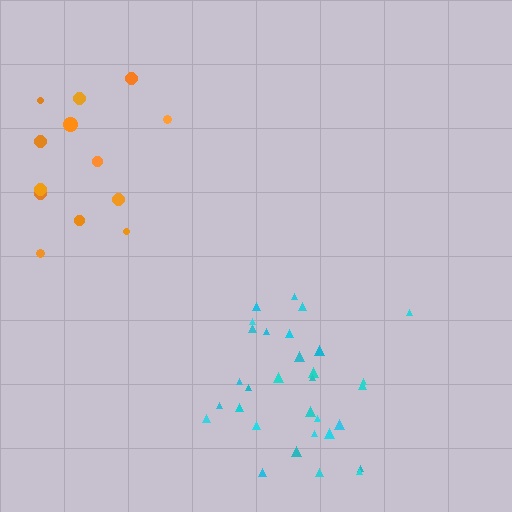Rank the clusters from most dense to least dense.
cyan, orange.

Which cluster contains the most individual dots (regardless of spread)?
Cyan (31).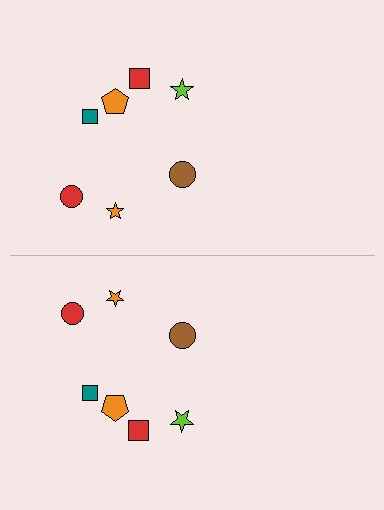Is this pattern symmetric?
Yes, this pattern has bilateral (reflection) symmetry.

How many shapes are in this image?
There are 14 shapes in this image.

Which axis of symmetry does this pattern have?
The pattern has a horizontal axis of symmetry running through the center of the image.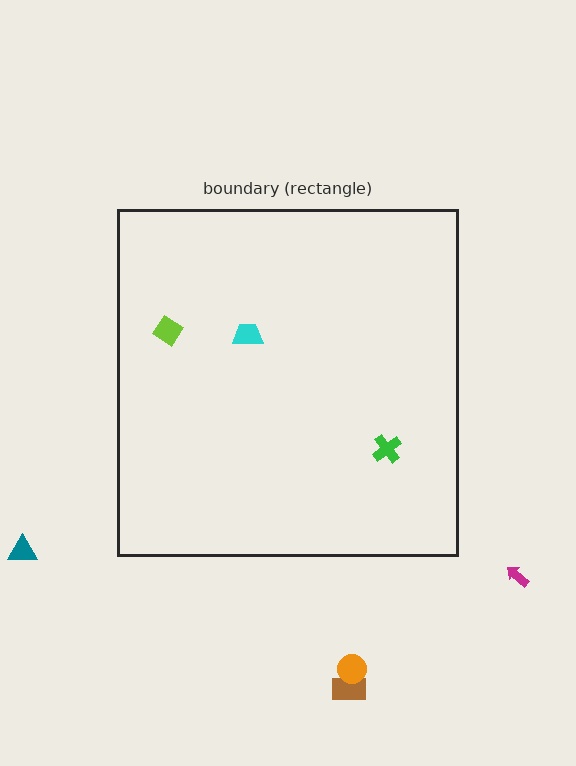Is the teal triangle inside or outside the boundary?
Outside.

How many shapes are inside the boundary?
3 inside, 4 outside.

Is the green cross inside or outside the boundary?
Inside.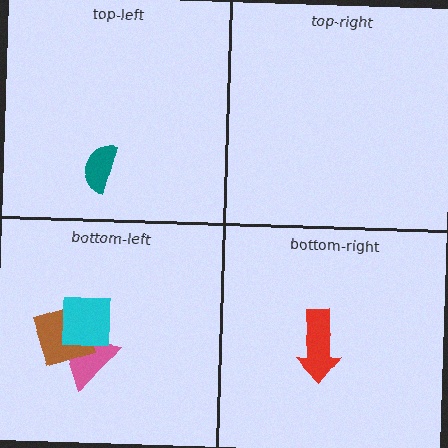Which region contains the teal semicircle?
The top-left region.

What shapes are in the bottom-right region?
The red arrow.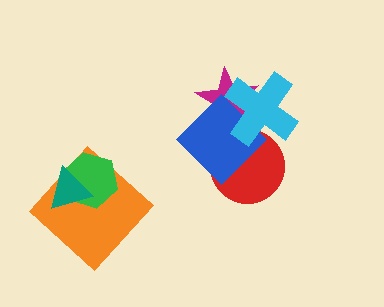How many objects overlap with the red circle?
2 objects overlap with the red circle.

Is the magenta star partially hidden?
Yes, it is partially covered by another shape.